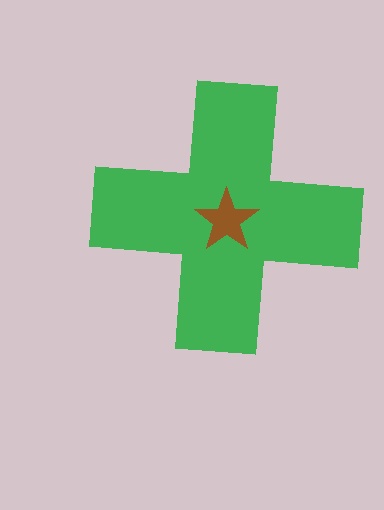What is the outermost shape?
The green cross.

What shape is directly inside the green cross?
The brown star.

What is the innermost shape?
The brown star.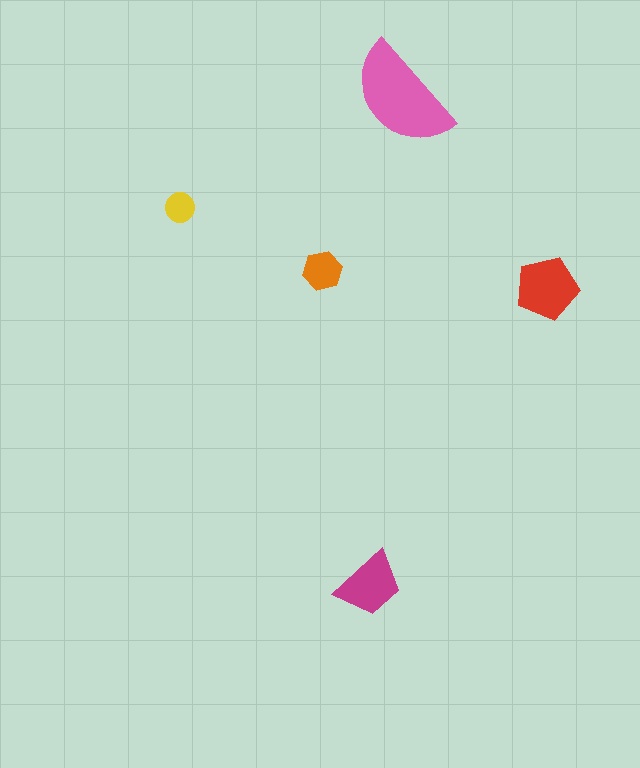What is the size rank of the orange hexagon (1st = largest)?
4th.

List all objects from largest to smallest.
The pink semicircle, the red pentagon, the magenta trapezoid, the orange hexagon, the yellow circle.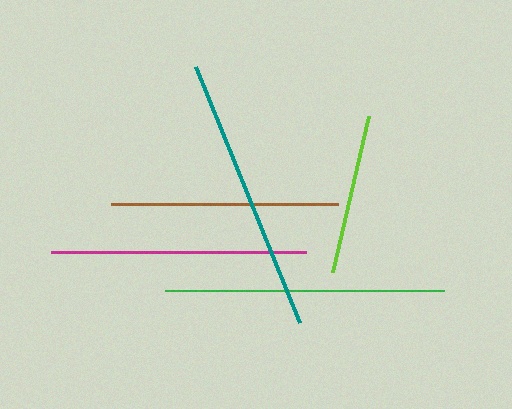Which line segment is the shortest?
The lime line is the shortest at approximately 160 pixels.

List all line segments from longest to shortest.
From longest to shortest: green, teal, magenta, brown, lime.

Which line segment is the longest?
The green line is the longest at approximately 279 pixels.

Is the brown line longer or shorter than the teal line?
The teal line is longer than the brown line.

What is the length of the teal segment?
The teal segment is approximately 276 pixels long.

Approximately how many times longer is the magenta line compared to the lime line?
The magenta line is approximately 1.6 times the length of the lime line.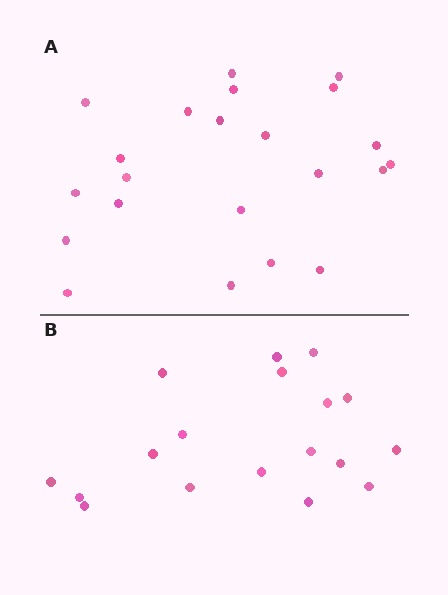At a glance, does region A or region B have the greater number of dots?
Region A (the top region) has more dots.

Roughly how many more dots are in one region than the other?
Region A has about 4 more dots than region B.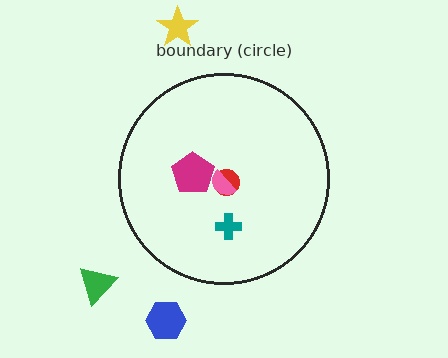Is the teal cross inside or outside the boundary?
Inside.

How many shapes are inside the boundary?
4 inside, 3 outside.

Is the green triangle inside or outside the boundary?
Outside.